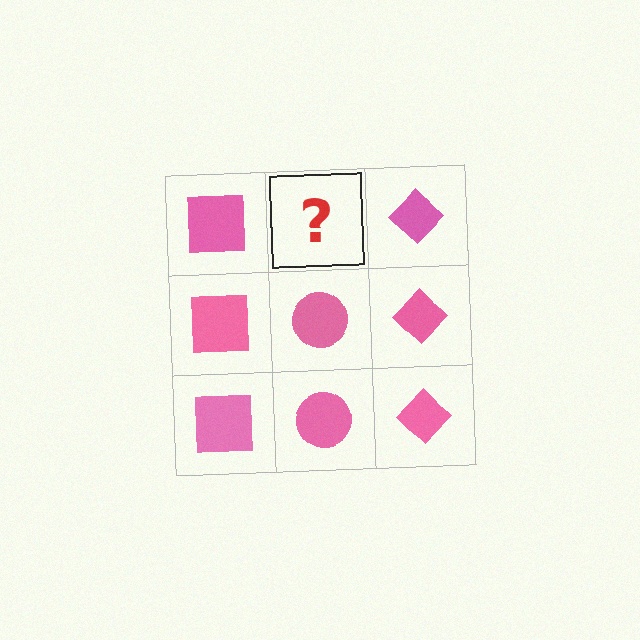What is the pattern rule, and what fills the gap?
The rule is that each column has a consistent shape. The gap should be filled with a pink circle.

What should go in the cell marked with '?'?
The missing cell should contain a pink circle.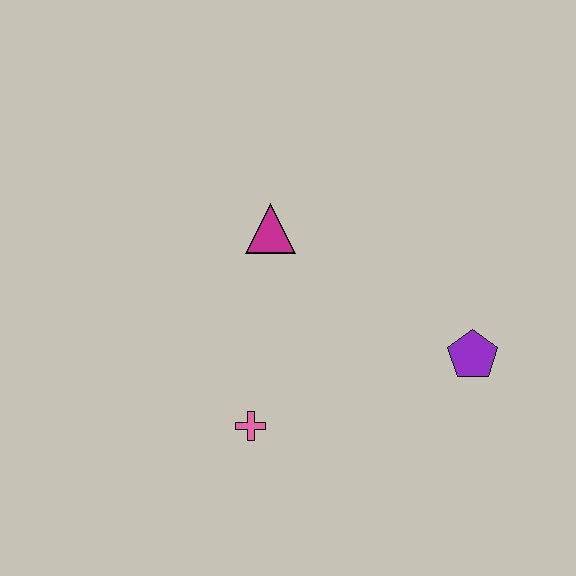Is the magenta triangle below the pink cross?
No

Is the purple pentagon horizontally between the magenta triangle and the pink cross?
No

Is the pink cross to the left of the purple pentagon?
Yes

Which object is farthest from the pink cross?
The purple pentagon is farthest from the pink cross.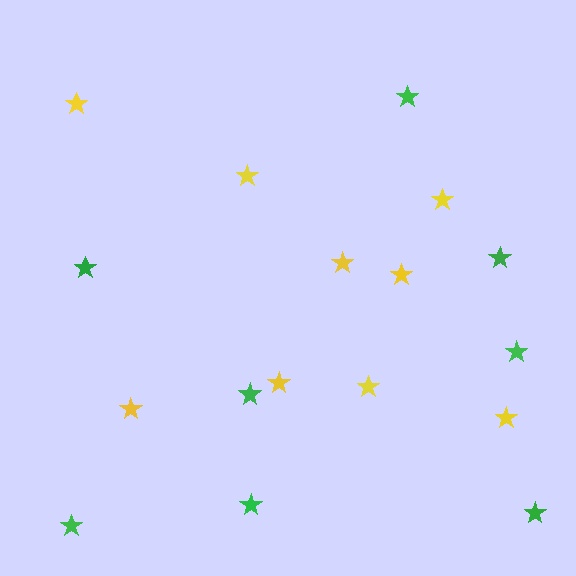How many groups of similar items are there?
There are 2 groups: one group of green stars (8) and one group of yellow stars (9).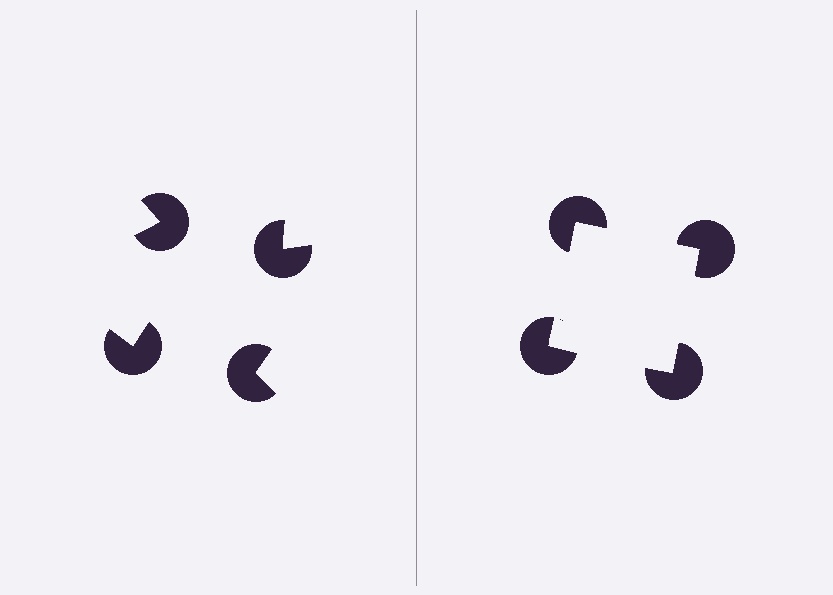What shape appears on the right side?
An illusory square.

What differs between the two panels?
The pac-man discs are positioned identically on both sides; only the wedge orientations differ. On the right they align to a square; on the left they are misaligned.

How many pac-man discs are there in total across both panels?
8 — 4 on each side.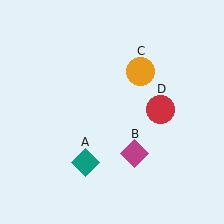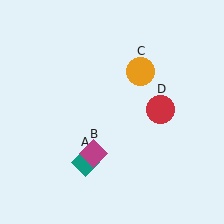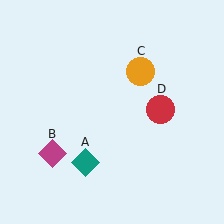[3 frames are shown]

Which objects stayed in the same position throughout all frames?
Teal diamond (object A) and orange circle (object C) and red circle (object D) remained stationary.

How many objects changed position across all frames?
1 object changed position: magenta diamond (object B).